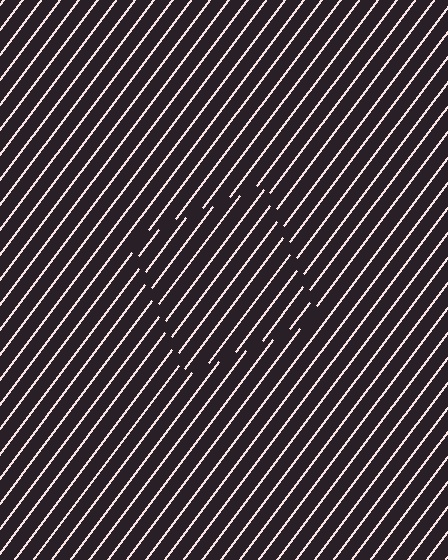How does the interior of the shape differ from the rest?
The interior of the shape contains the same grating, shifted by half a period — the contour is defined by the phase discontinuity where line-ends from the inner and outer gratings abut.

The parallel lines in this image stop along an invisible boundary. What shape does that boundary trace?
An illusory square. The interior of the shape contains the same grating, shifted by half a period — the contour is defined by the phase discontinuity where line-ends from the inner and outer gratings abut.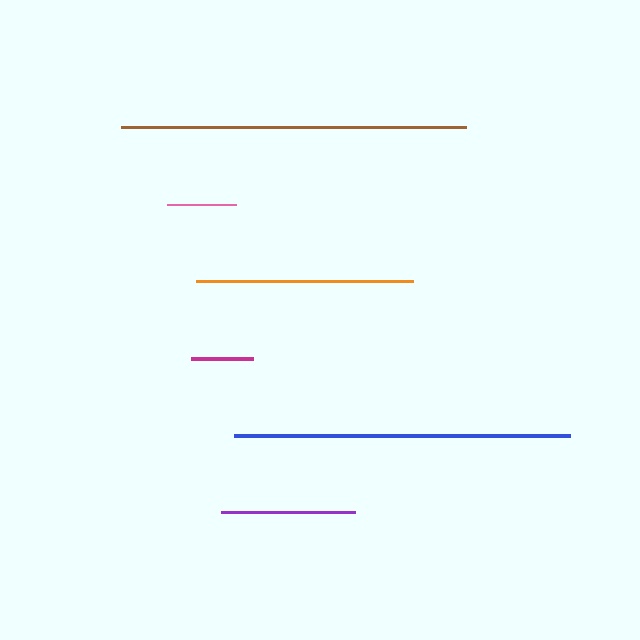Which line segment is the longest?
The brown line is the longest at approximately 345 pixels.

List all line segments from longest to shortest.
From longest to shortest: brown, blue, orange, purple, pink, magenta.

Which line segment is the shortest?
The magenta line is the shortest at approximately 62 pixels.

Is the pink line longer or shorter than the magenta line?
The pink line is longer than the magenta line.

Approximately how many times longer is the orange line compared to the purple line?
The orange line is approximately 1.6 times the length of the purple line.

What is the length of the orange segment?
The orange segment is approximately 217 pixels long.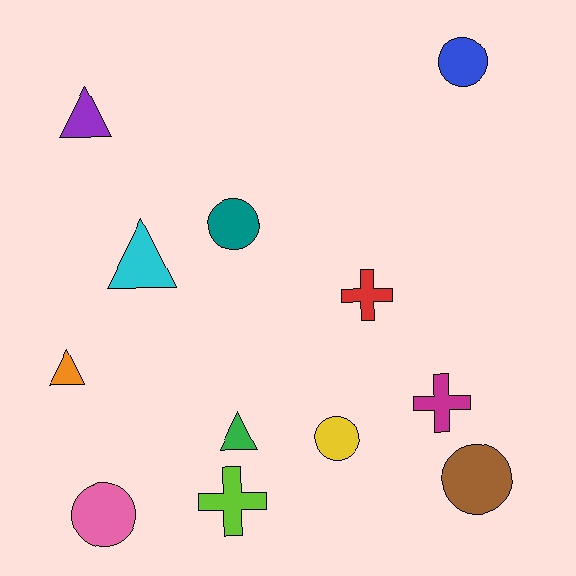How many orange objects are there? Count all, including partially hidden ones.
There is 1 orange object.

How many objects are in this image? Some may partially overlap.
There are 12 objects.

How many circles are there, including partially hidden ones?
There are 5 circles.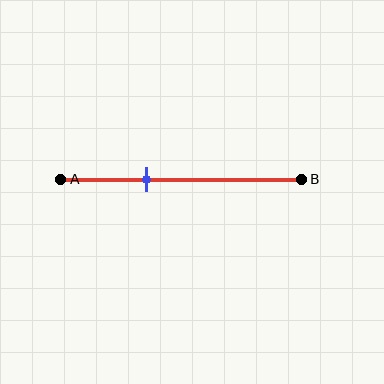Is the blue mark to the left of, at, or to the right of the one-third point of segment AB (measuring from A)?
The blue mark is approximately at the one-third point of segment AB.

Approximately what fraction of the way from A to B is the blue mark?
The blue mark is approximately 35% of the way from A to B.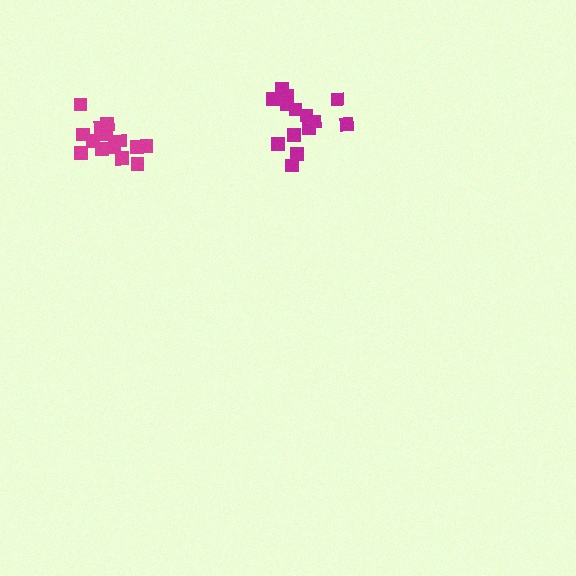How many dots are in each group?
Group 1: 14 dots, Group 2: 14 dots (28 total).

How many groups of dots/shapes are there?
There are 2 groups.